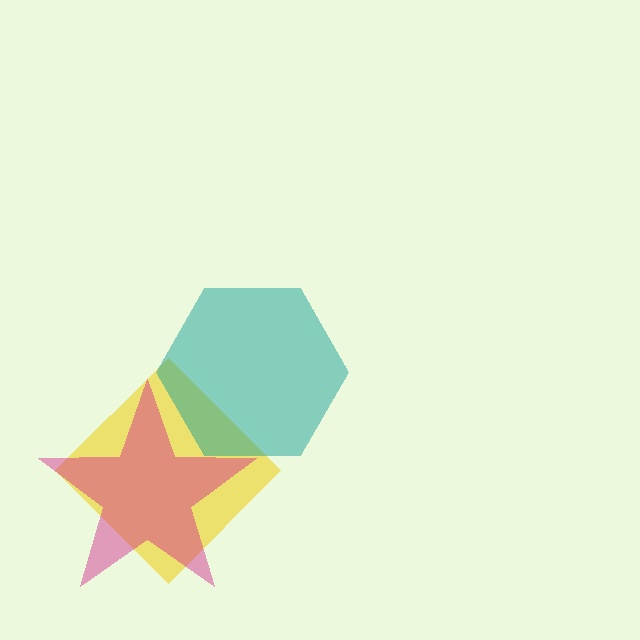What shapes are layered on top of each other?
The layered shapes are: a yellow diamond, a magenta star, a teal hexagon.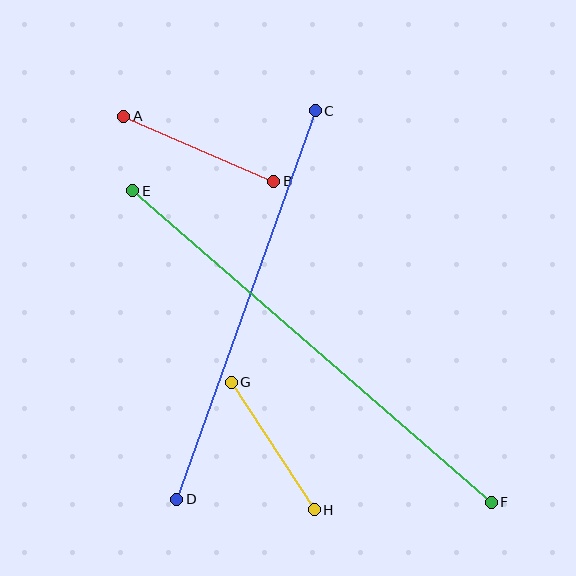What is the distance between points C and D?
The distance is approximately 412 pixels.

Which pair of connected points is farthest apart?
Points E and F are farthest apart.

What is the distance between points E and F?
The distance is approximately 475 pixels.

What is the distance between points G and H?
The distance is approximately 152 pixels.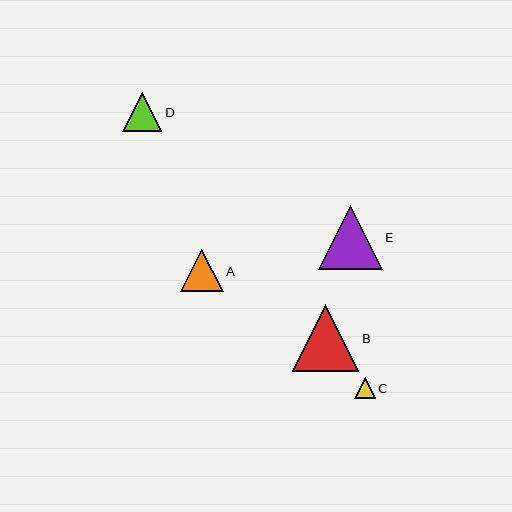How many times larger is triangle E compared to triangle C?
Triangle E is approximately 3.1 times the size of triangle C.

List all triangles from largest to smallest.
From largest to smallest: B, E, A, D, C.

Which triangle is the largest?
Triangle B is the largest with a size of approximately 66 pixels.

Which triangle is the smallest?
Triangle C is the smallest with a size of approximately 21 pixels.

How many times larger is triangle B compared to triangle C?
Triangle B is approximately 3.2 times the size of triangle C.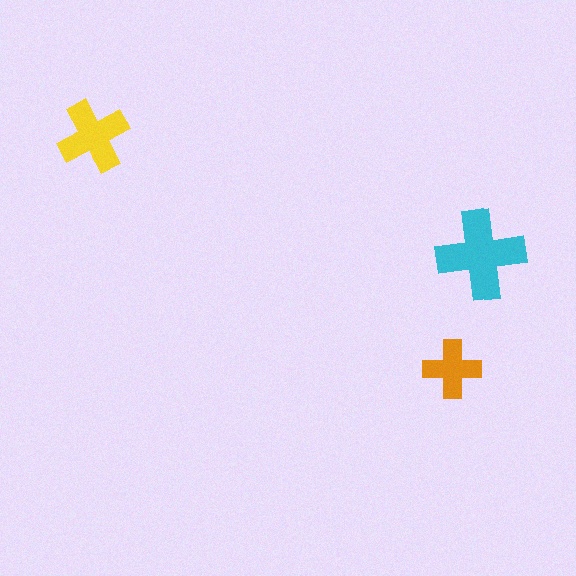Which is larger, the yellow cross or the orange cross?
The yellow one.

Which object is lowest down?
The orange cross is bottommost.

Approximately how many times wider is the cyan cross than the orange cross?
About 1.5 times wider.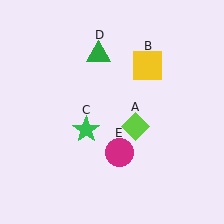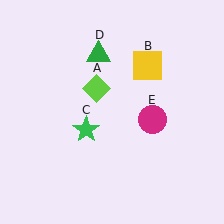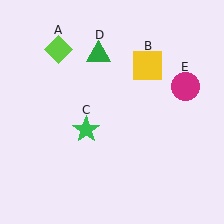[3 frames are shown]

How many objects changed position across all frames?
2 objects changed position: lime diamond (object A), magenta circle (object E).